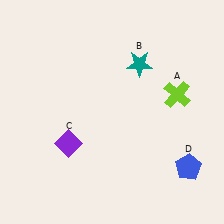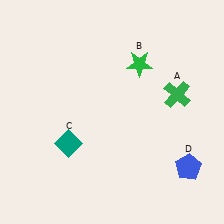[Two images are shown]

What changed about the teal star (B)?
In Image 1, B is teal. In Image 2, it changed to green.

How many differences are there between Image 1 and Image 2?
There are 3 differences between the two images.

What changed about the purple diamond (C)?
In Image 1, C is purple. In Image 2, it changed to teal.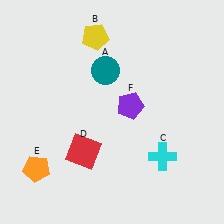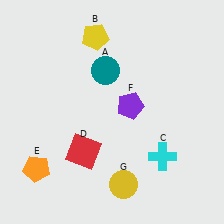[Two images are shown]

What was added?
A yellow circle (G) was added in Image 2.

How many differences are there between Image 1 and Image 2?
There is 1 difference between the two images.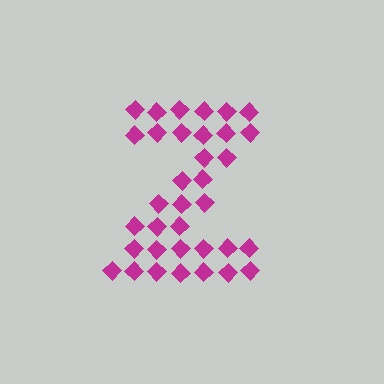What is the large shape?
The large shape is the letter Z.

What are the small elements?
The small elements are diamonds.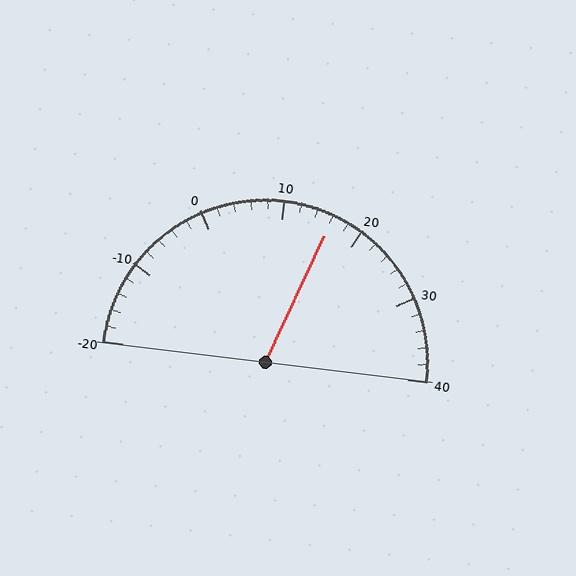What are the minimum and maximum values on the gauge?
The gauge ranges from -20 to 40.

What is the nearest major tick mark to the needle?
The nearest major tick mark is 20.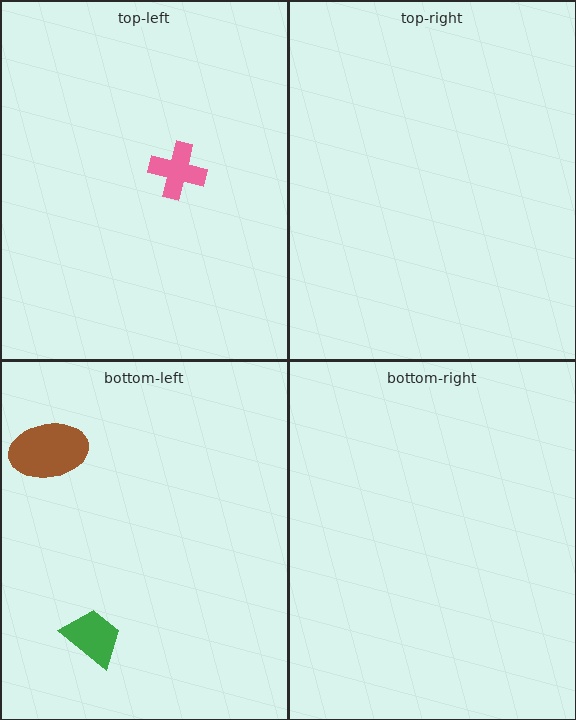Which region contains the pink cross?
The top-left region.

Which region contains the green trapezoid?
The bottom-left region.